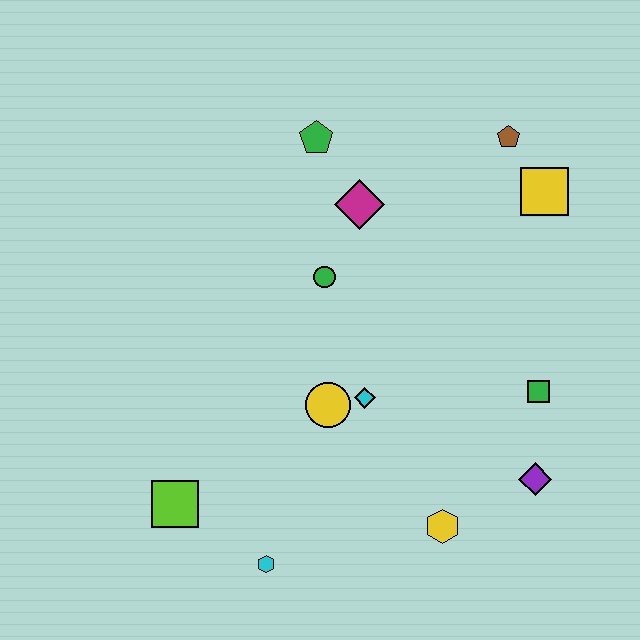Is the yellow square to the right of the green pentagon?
Yes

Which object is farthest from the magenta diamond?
The cyan hexagon is farthest from the magenta diamond.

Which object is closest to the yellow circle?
The cyan diamond is closest to the yellow circle.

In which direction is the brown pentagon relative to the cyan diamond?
The brown pentagon is above the cyan diamond.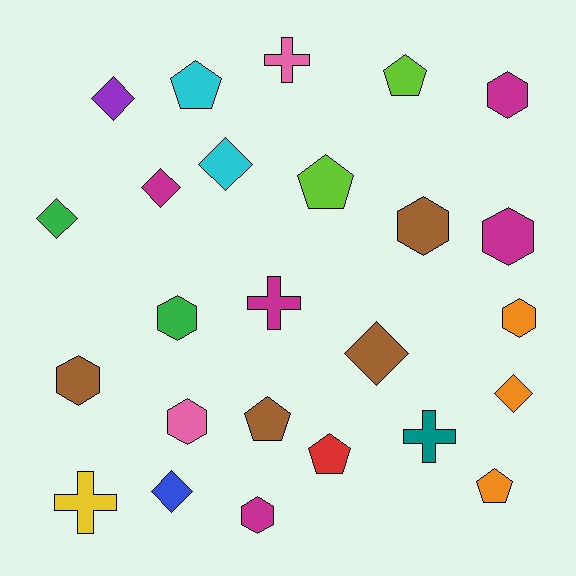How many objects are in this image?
There are 25 objects.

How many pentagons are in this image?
There are 6 pentagons.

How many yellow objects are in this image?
There is 1 yellow object.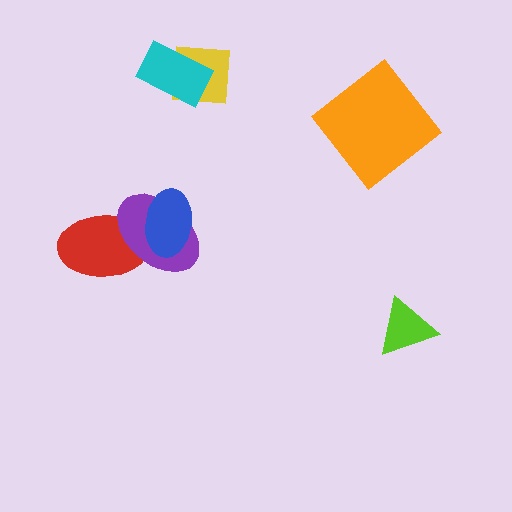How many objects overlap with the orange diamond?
0 objects overlap with the orange diamond.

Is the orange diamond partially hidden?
No, no other shape covers it.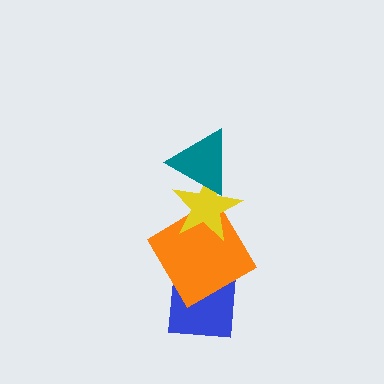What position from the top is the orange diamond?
The orange diamond is 3rd from the top.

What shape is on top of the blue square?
The orange diamond is on top of the blue square.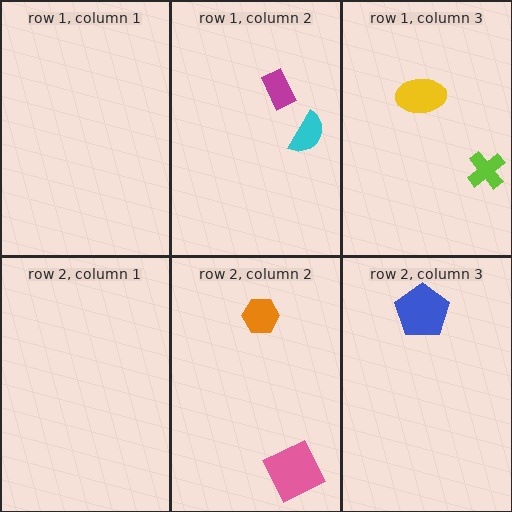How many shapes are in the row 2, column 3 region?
1.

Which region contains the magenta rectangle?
The row 1, column 2 region.